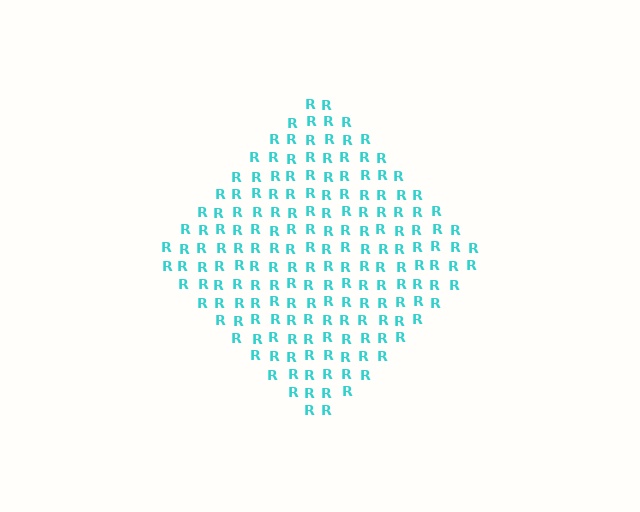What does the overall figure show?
The overall figure shows a diamond.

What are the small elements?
The small elements are letter R's.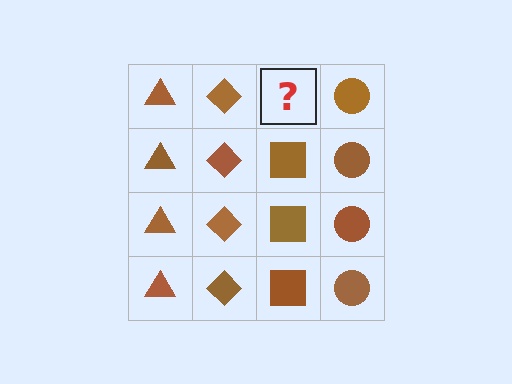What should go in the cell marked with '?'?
The missing cell should contain a brown square.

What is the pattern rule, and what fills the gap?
The rule is that each column has a consistent shape. The gap should be filled with a brown square.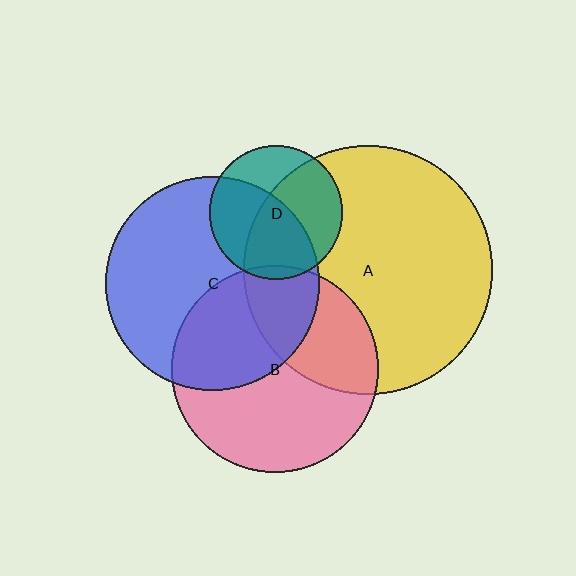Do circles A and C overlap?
Yes.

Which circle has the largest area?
Circle A (yellow).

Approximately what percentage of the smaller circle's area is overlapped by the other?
Approximately 25%.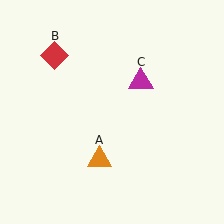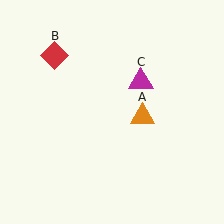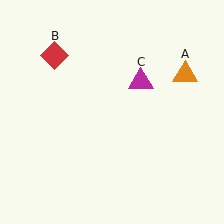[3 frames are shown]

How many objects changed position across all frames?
1 object changed position: orange triangle (object A).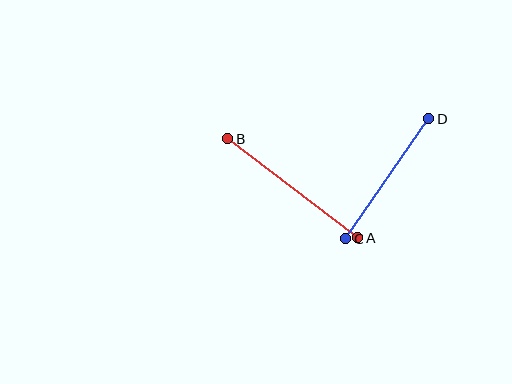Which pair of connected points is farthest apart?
Points A and B are farthest apart.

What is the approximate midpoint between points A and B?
The midpoint is at approximately (293, 188) pixels.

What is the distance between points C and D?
The distance is approximately 146 pixels.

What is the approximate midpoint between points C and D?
The midpoint is at approximately (387, 179) pixels.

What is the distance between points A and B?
The distance is approximately 164 pixels.